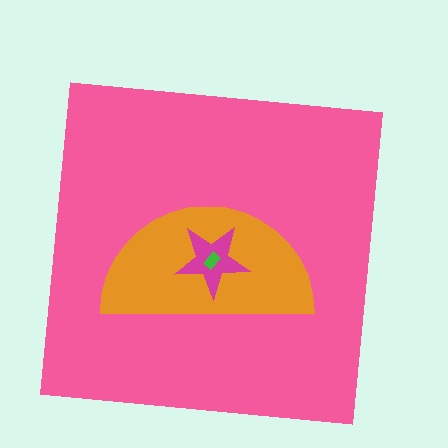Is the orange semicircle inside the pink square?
Yes.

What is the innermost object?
The green rectangle.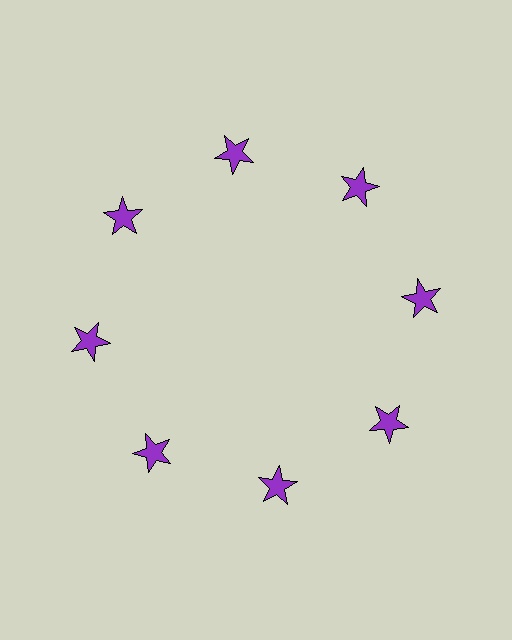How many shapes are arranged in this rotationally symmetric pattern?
There are 8 shapes, arranged in 8 groups of 1.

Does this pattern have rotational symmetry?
Yes, this pattern has 8-fold rotational symmetry. It looks the same after rotating 45 degrees around the center.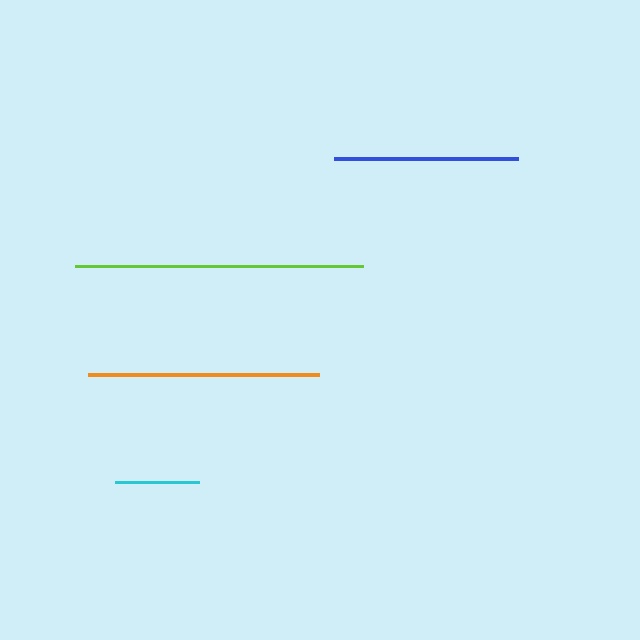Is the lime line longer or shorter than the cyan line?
The lime line is longer than the cyan line.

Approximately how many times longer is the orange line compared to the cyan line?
The orange line is approximately 2.8 times the length of the cyan line.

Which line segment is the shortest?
The cyan line is the shortest at approximately 84 pixels.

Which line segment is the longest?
The lime line is the longest at approximately 288 pixels.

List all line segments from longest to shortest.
From longest to shortest: lime, orange, blue, cyan.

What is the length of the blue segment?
The blue segment is approximately 184 pixels long.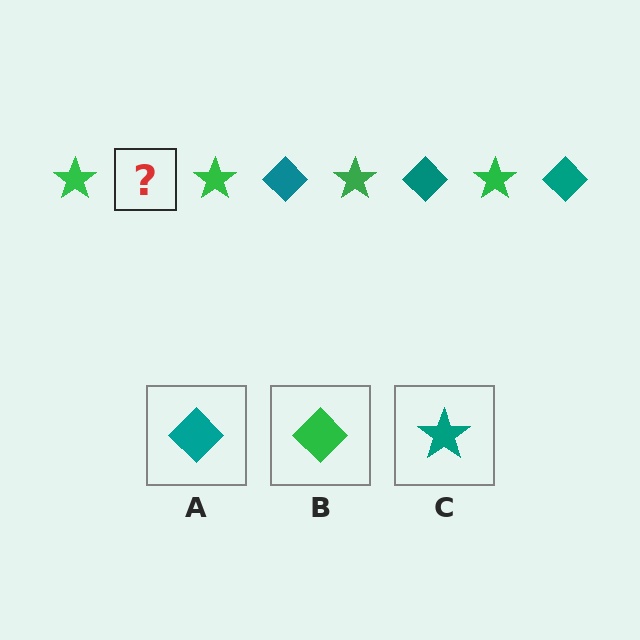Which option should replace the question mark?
Option A.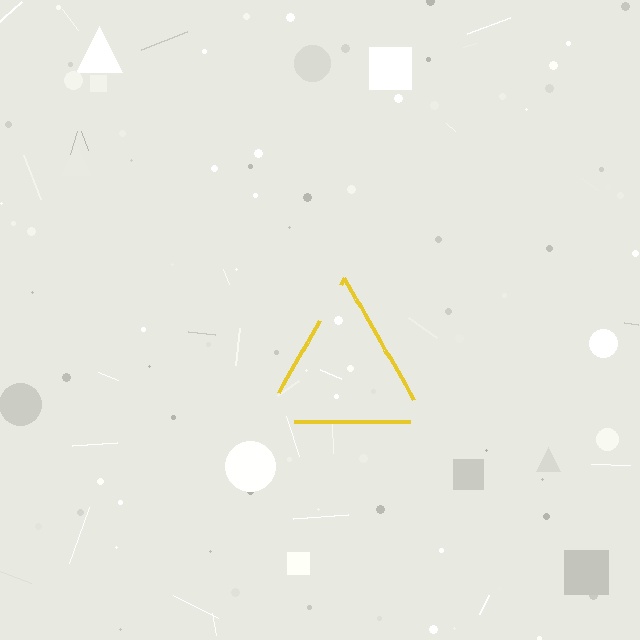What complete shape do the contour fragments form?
The contour fragments form a triangle.